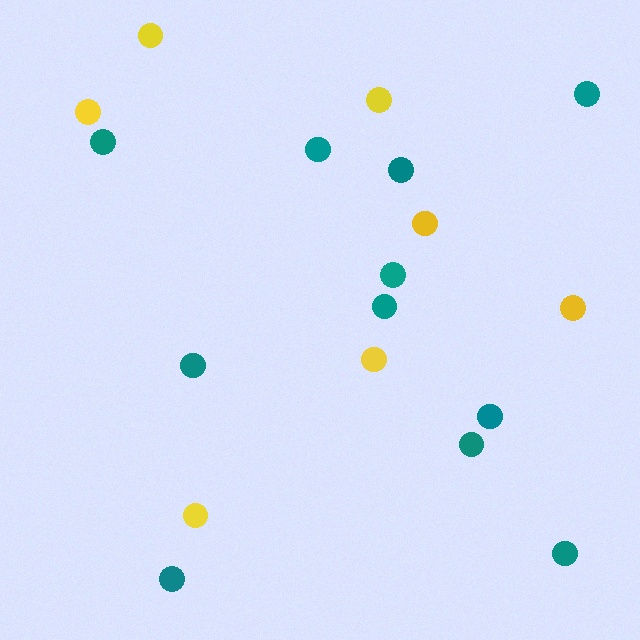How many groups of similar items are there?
There are 2 groups: one group of teal circles (11) and one group of yellow circles (7).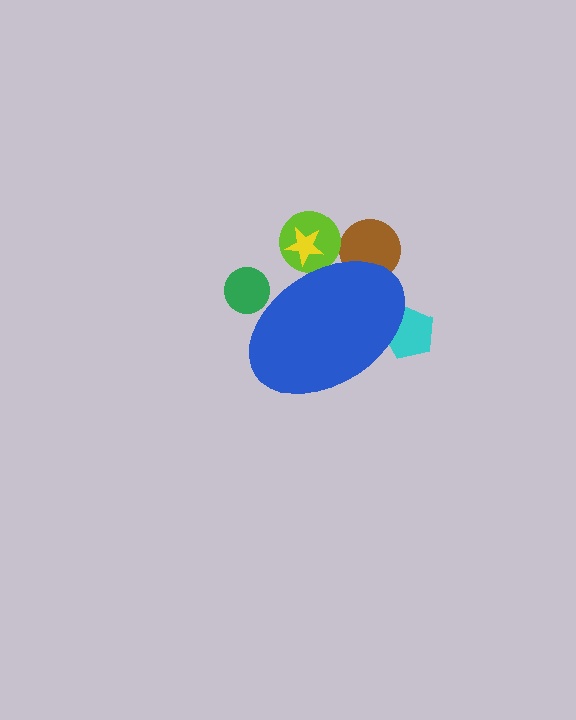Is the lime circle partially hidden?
Yes, the lime circle is partially hidden behind the blue ellipse.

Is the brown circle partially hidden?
Yes, the brown circle is partially hidden behind the blue ellipse.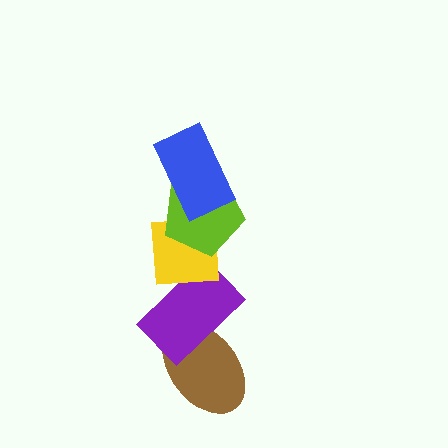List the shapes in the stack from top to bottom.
From top to bottom: the blue rectangle, the lime pentagon, the yellow square, the purple rectangle, the brown ellipse.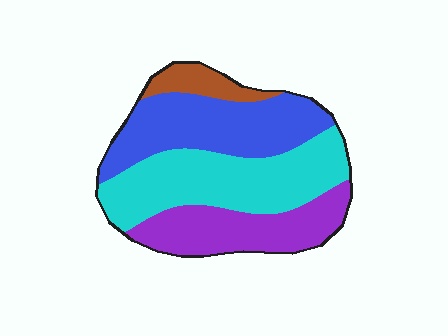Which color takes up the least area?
Brown, at roughly 10%.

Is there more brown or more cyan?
Cyan.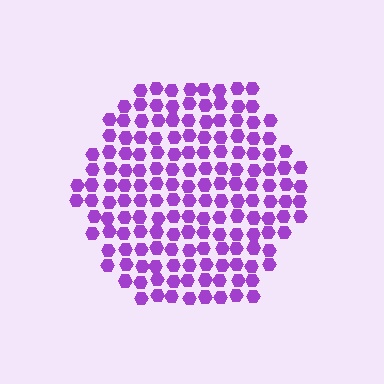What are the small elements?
The small elements are hexagons.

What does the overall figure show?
The overall figure shows a hexagon.